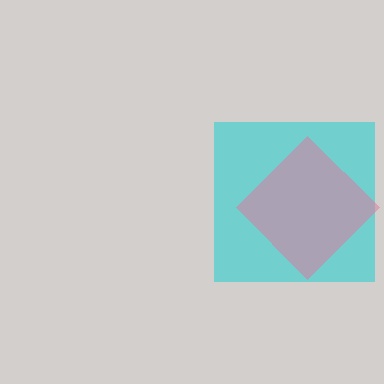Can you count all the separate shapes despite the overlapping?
Yes, there are 2 separate shapes.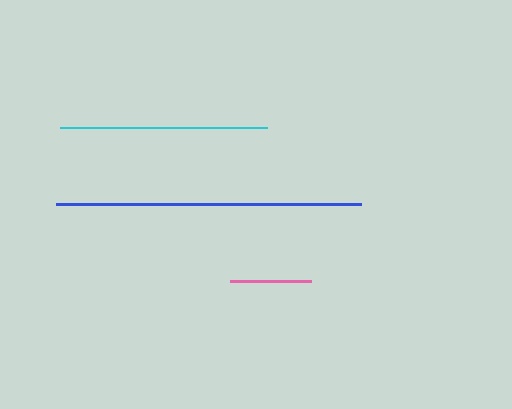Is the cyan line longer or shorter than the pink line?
The cyan line is longer than the pink line.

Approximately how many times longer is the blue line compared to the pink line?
The blue line is approximately 3.8 times the length of the pink line.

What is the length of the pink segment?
The pink segment is approximately 81 pixels long.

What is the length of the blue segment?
The blue segment is approximately 305 pixels long.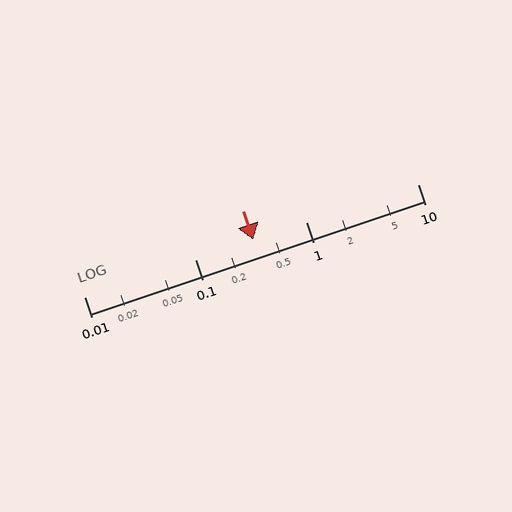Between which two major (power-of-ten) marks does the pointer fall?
The pointer is between 0.1 and 1.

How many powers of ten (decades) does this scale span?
The scale spans 3 decades, from 0.01 to 10.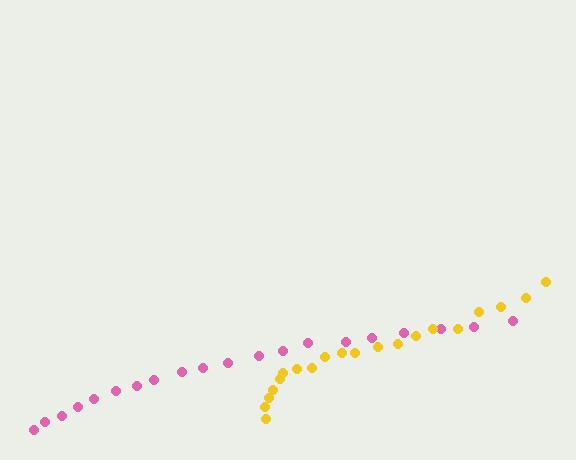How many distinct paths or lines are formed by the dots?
There are 2 distinct paths.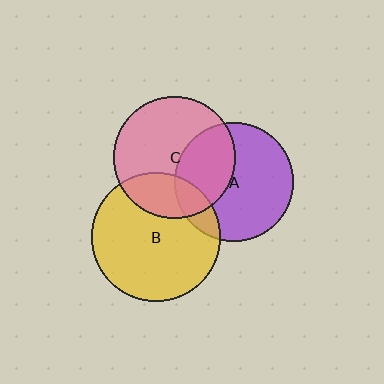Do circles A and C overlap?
Yes.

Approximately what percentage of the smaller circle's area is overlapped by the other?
Approximately 35%.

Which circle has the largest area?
Circle B (yellow).